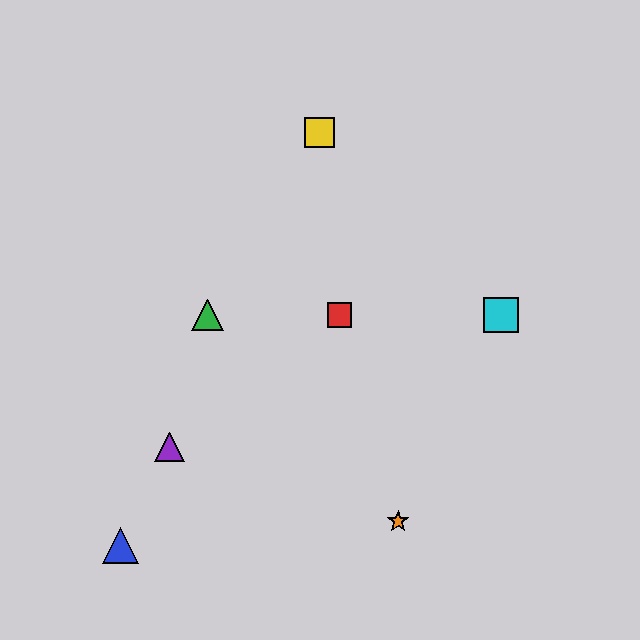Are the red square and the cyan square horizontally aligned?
Yes, both are at y≈315.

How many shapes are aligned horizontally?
3 shapes (the red square, the green triangle, the cyan square) are aligned horizontally.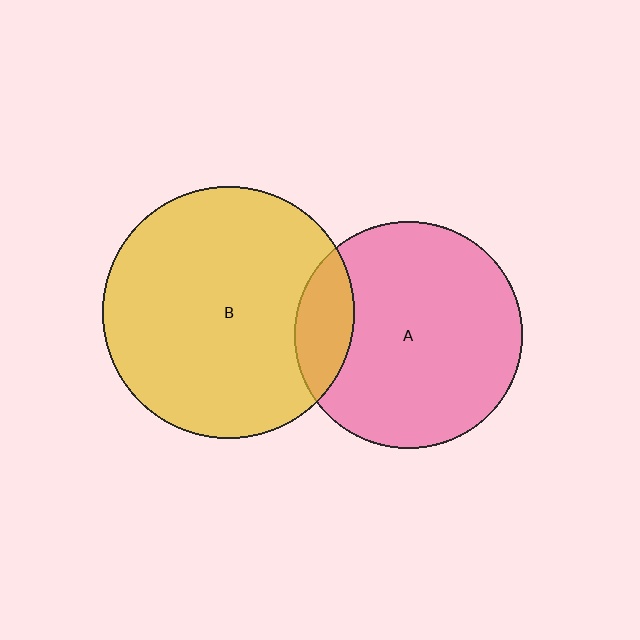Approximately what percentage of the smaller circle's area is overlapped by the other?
Approximately 15%.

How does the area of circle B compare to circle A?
Approximately 1.2 times.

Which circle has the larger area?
Circle B (yellow).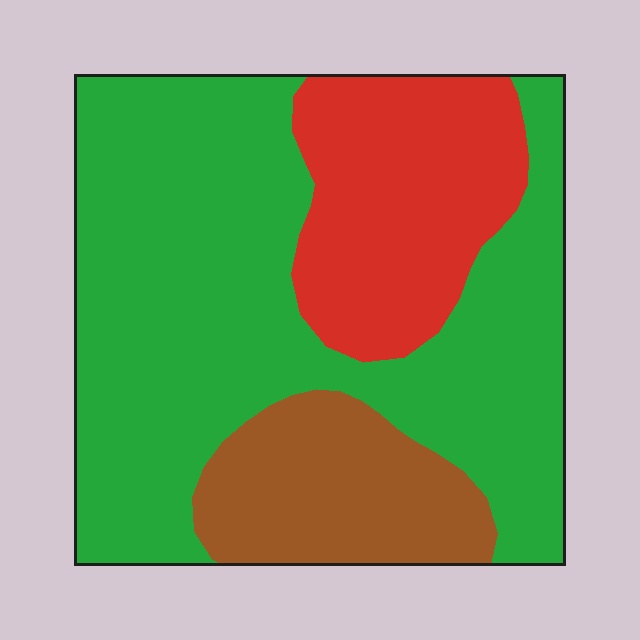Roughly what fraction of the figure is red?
Red covers 22% of the figure.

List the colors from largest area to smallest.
From largest to smallest: green, red, brown.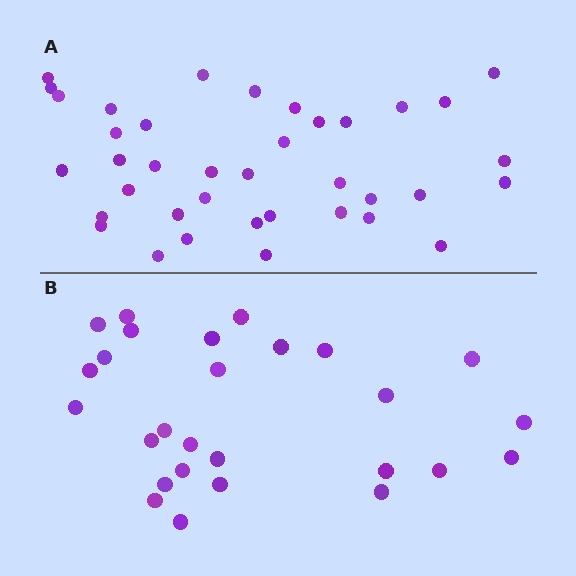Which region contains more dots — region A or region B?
Region A (the top region) has more dots.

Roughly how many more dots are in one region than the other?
Region A has roughly 12 or so more dots than region B.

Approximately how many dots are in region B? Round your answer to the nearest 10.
About 30 dots. (The exact count is 27, which rounds to 30.)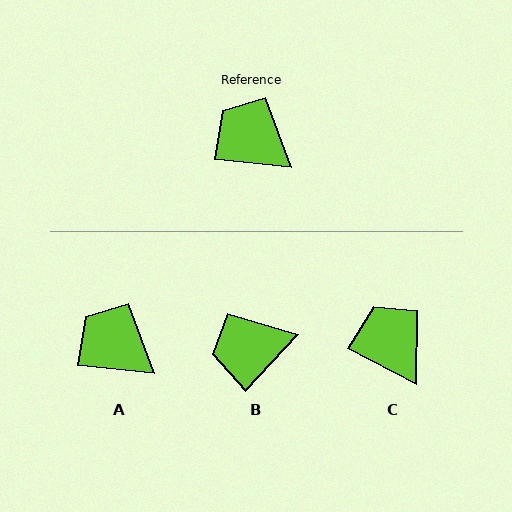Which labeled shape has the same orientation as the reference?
A.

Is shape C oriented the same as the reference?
No, it is off by about 21 degrees.